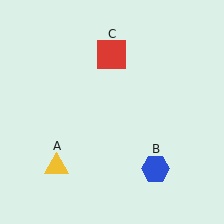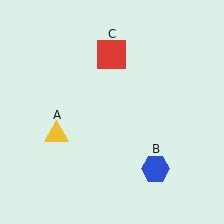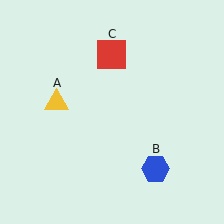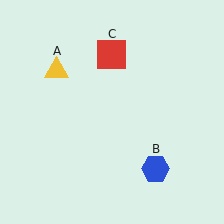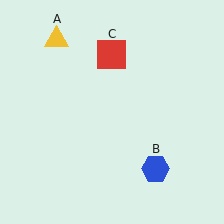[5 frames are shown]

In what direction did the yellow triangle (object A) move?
The yellow triangle (object A) moved up.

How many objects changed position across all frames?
1 object changed position: yellow triangle (object A).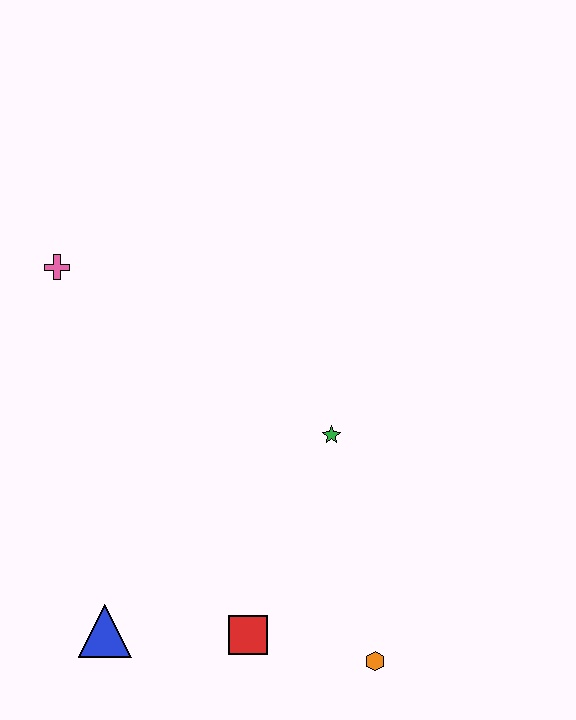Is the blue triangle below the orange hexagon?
No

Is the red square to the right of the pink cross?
Yes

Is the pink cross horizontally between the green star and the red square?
No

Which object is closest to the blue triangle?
The red square is closest to the blue triangle.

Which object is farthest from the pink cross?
The orange hexagon is farthest from the pink cross.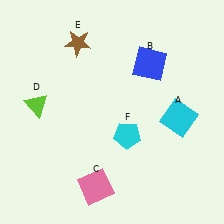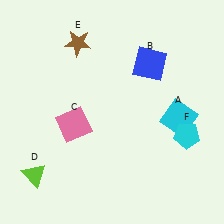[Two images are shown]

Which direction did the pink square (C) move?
The pink square (C) moved up.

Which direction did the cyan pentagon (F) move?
The cyan pentagon (F) moved right.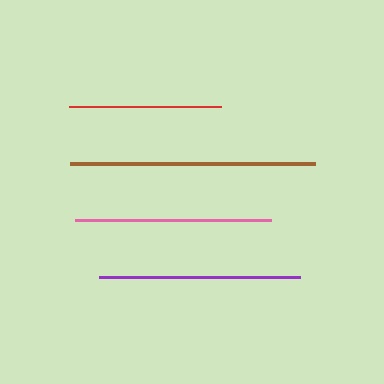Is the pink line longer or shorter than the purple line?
The purple line is longer than the pink line.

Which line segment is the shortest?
The red line is the shortest at approximately 152 pixels.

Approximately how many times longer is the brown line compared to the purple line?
The brown line is approximately 1.2 times the length of the purple line.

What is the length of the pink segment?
The pink segment is approximately 196 pixels long.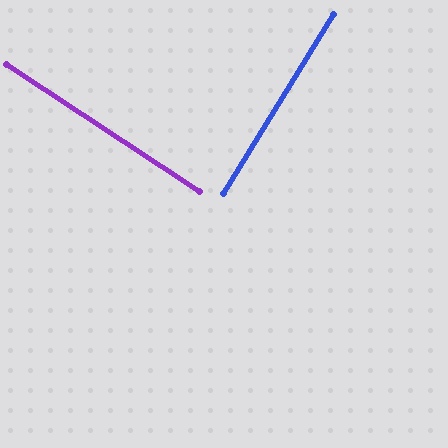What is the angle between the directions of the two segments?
Approximately 88 degrees.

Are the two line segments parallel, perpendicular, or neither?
Perpendicular — they meet at approximately 88°.